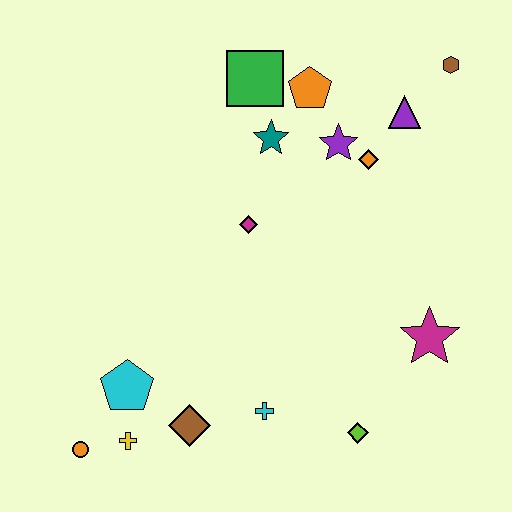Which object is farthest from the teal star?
The orange circle is farthest from the teal star.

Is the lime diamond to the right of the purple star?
Yes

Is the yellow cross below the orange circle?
No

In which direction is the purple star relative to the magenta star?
The purple star is above the magenta star.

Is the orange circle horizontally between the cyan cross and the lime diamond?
No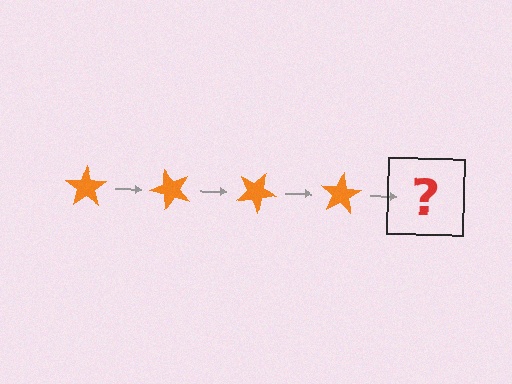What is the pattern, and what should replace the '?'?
The pattern is that the star rotates 50 degrees each step. The '?' should be an orange star rotated 200 degrees.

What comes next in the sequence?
The next element should be an orange star rotated 200 degrees.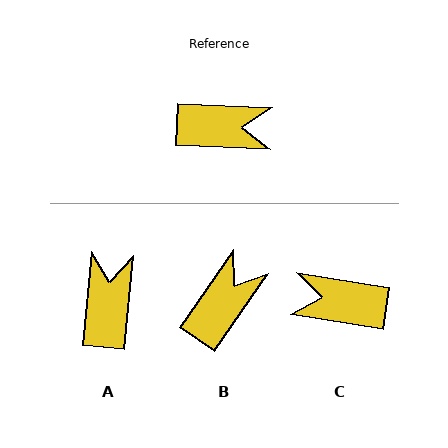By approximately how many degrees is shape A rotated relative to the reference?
Approximately 87 degrees counter-clockwise.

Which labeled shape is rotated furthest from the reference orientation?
C, about 173 degrees away.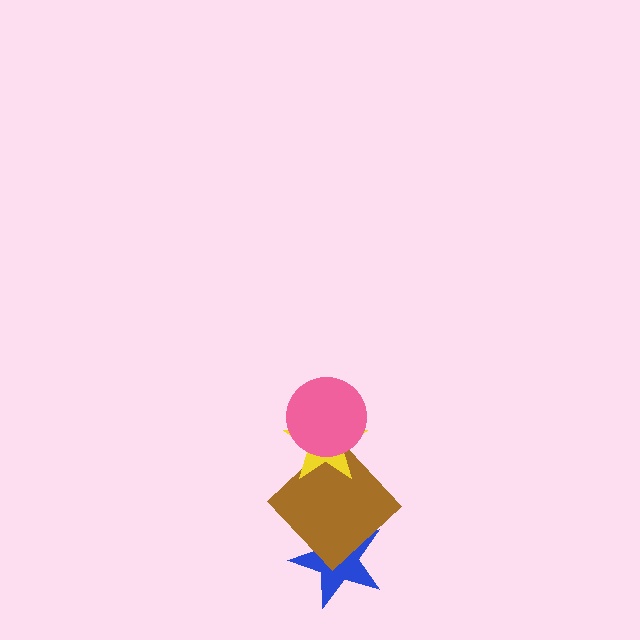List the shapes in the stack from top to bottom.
From top to bottom: the pink circle, the yellow star, the brown diamond, the blue star.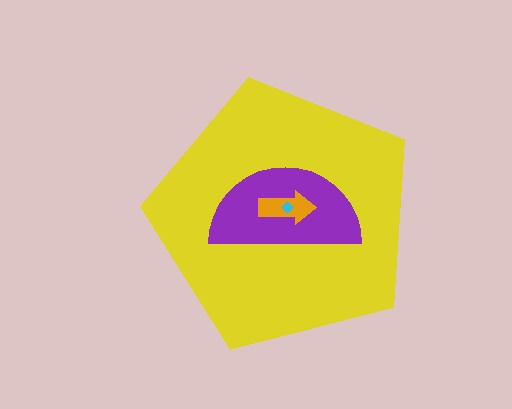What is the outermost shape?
The yellow pentagon.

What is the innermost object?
The cyan diamond.